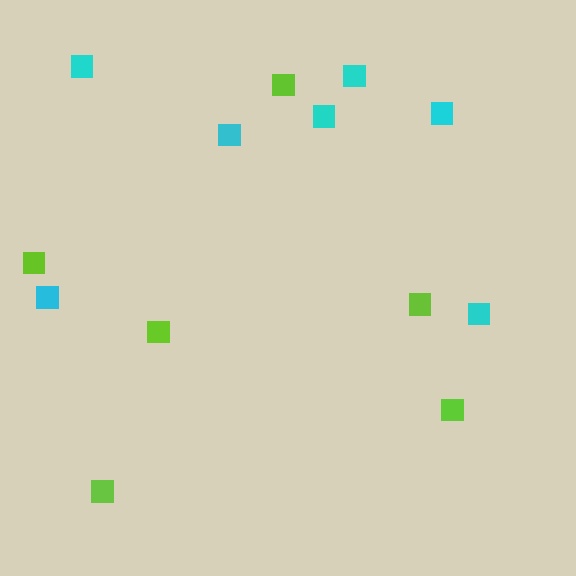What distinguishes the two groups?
There are 2 groups: one group of cyan squares (7) and one group of lime squares (6).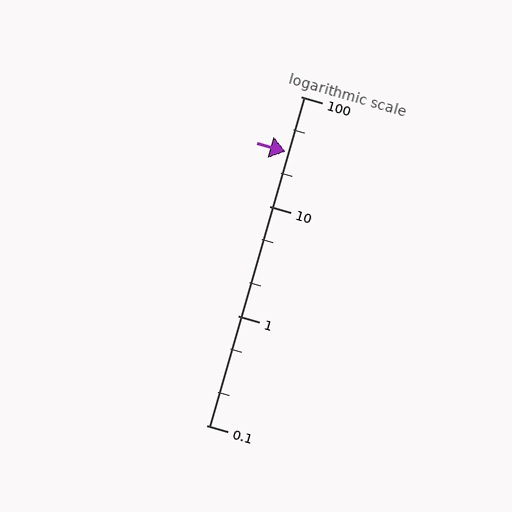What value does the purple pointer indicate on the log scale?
The pointer indicates approximately 31.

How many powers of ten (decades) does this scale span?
The scale spans 3 decades, from 0.1 to 100.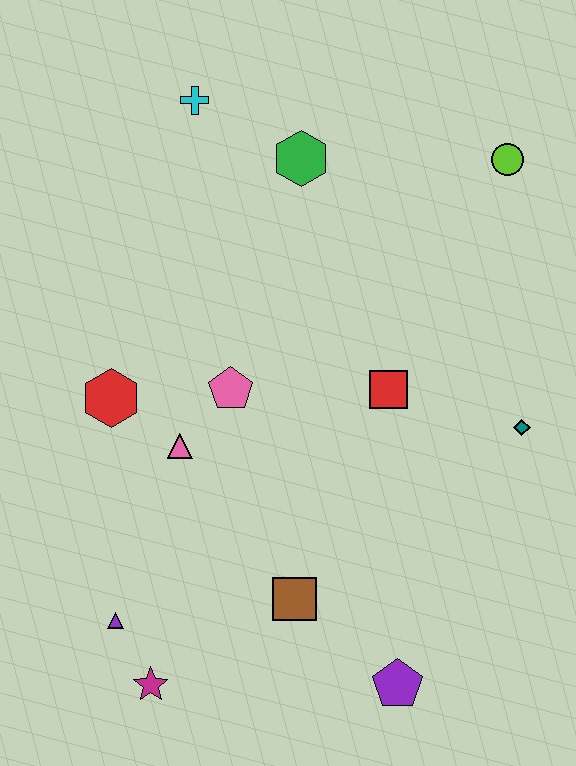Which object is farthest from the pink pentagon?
The lime circle is farthest from the pink pentagon.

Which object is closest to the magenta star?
The purple triangle is closest to the magenta star.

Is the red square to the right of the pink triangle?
Yes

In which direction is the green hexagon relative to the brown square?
The green hexagon is above the brown square.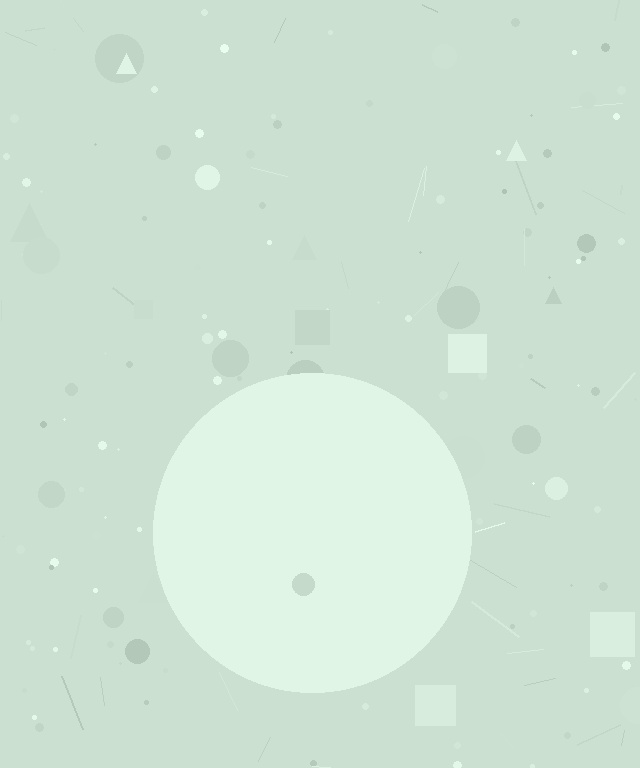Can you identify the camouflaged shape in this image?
The camouflaged shape is a circle.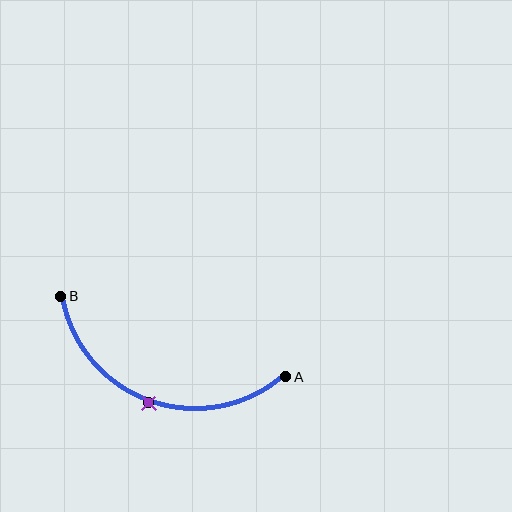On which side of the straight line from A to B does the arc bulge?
The arc bulges below the straight line connecting A and B.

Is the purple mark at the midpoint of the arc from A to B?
Yes. The purple mark lies on the arc at equal arc-length from both A and B — it is the arc midpoint.